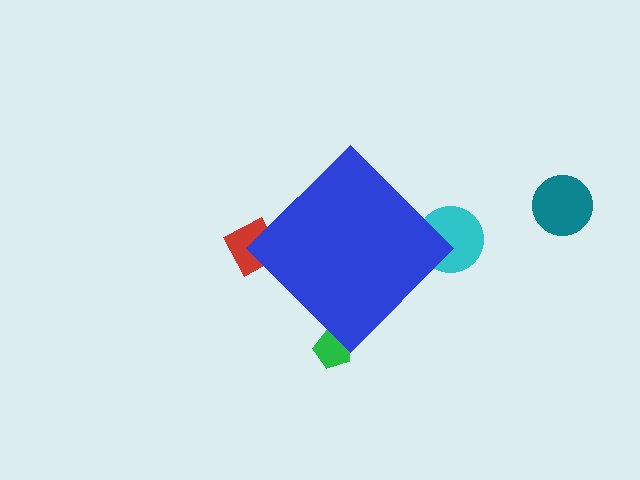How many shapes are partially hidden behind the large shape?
3 shapes are partially hidden.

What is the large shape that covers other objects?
A blue diamond.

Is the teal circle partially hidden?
No, the teal circle is fully visible.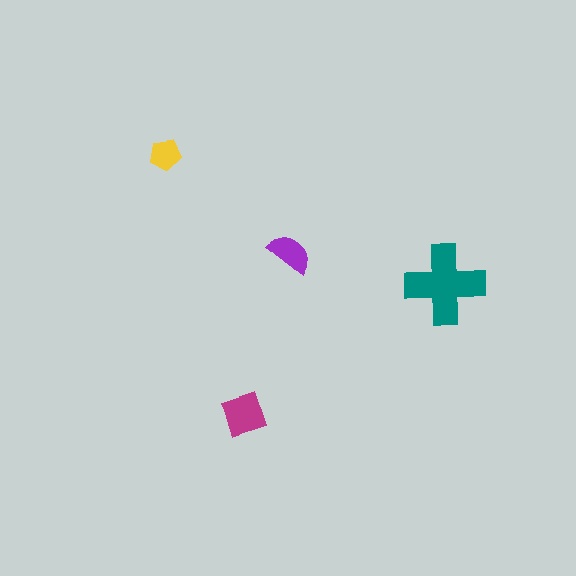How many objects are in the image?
There are 4 objects in the image.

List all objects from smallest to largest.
The yellow pentagon, the purple semicircle, the magenta square, the teal cross.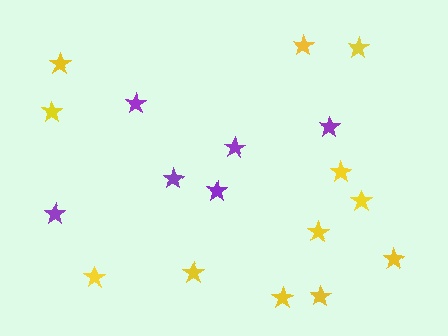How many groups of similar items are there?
There are 2 groups: one group of purple stars (6) and one group of yellow stars (12).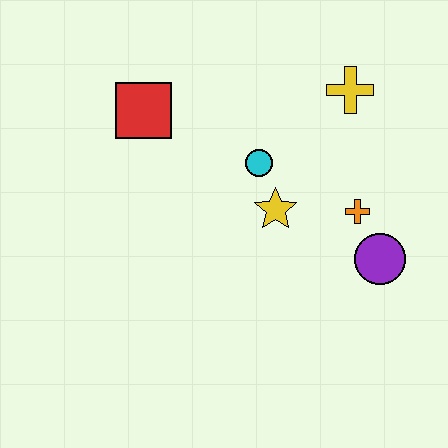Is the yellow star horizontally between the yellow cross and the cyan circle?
Yes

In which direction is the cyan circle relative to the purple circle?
The cyan circle is to the left of the purple circle.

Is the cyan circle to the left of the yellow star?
Yes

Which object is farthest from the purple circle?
The red square is farthest from the purple circle.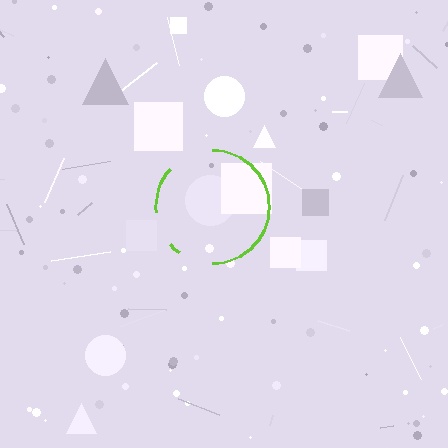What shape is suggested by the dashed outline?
The dashed outline suggests a circle.